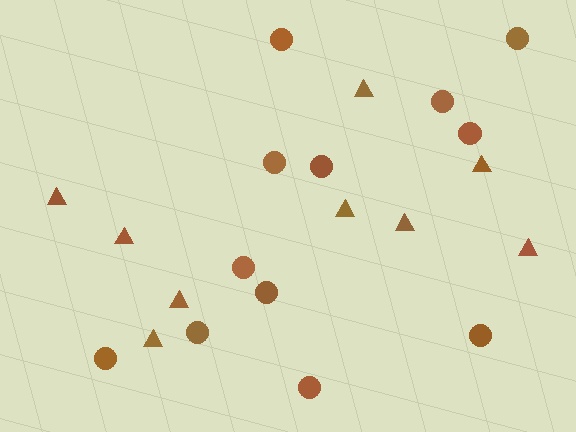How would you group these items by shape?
There are 2 groups: one group of circles (12) and one group of triangles (9).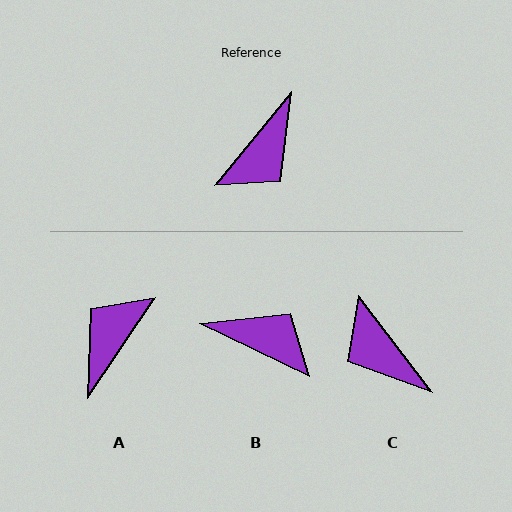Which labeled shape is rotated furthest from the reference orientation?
A, about 174 degrees away.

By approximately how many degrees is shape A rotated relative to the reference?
Approximately 174 degrees clockwise.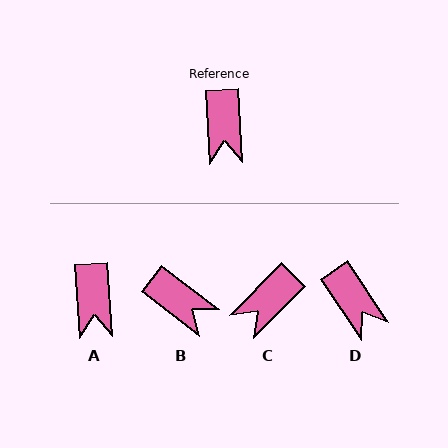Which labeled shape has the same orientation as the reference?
A.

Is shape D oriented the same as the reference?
No, it is off by about 30 degrees.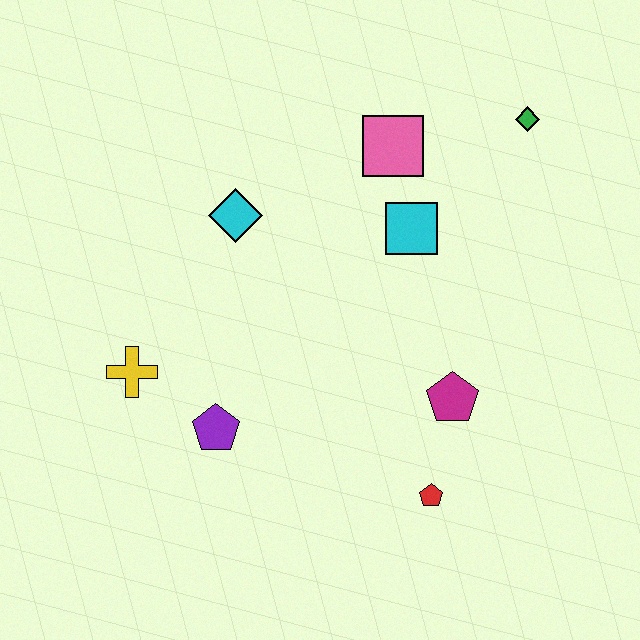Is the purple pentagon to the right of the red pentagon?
No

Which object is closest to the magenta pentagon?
The red pentagon is closest to the magenta pentagon.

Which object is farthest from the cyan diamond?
The red pentagon is farthest from the cyan diamond.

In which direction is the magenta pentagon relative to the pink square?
The magenta pentagon is below the pink square.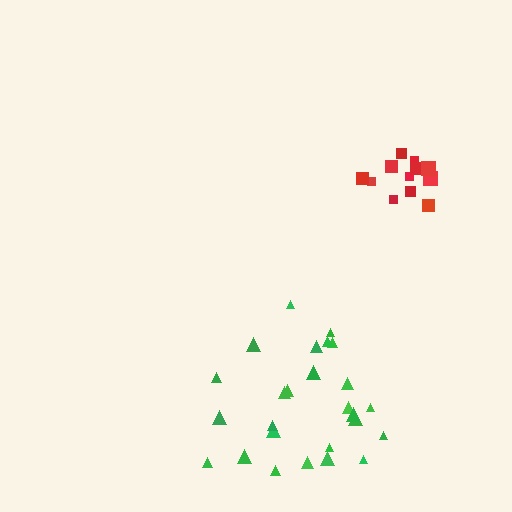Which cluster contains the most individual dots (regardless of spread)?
Green (26).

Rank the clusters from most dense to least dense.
red, green.